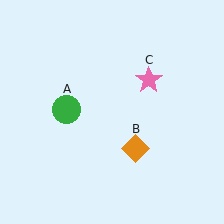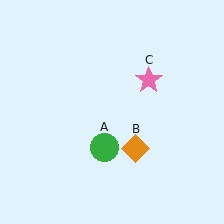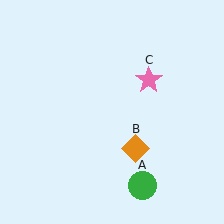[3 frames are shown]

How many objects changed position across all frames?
1 object changed position: green circle (object A).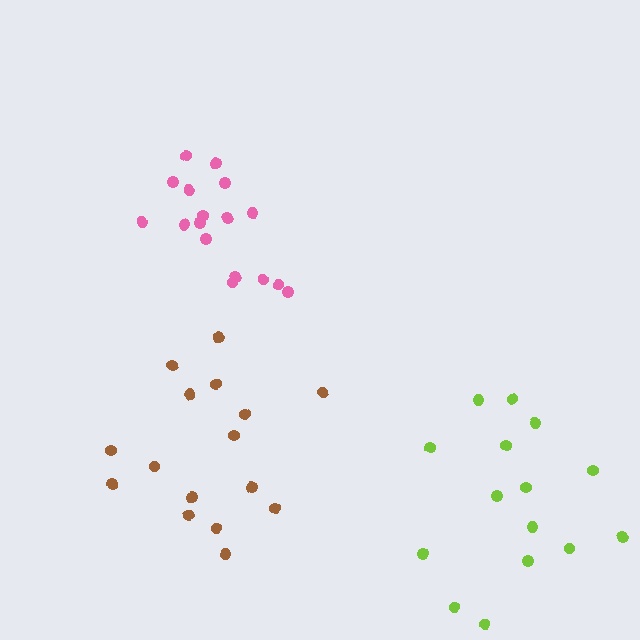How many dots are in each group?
Group 1: 16 dots, Group 2: 17 dots, Group 3: 15 dots (48 total).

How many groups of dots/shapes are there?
There are 3 groups.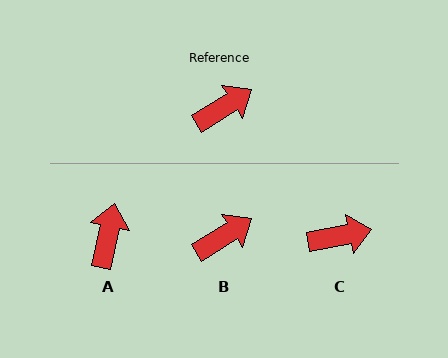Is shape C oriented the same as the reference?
No, it is off by about 21 degrees.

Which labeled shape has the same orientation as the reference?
B.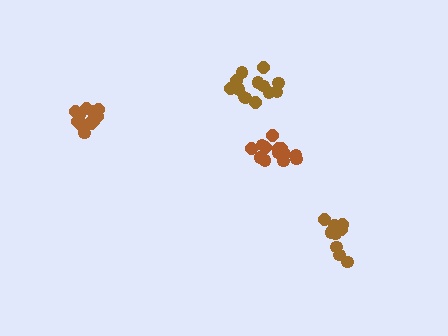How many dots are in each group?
Group 1: 13 dots, Group 2: 14 dots, Group 3: 9 dots, Group 4: 14 dots (50 total).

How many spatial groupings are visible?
There are 4 spatial groupings.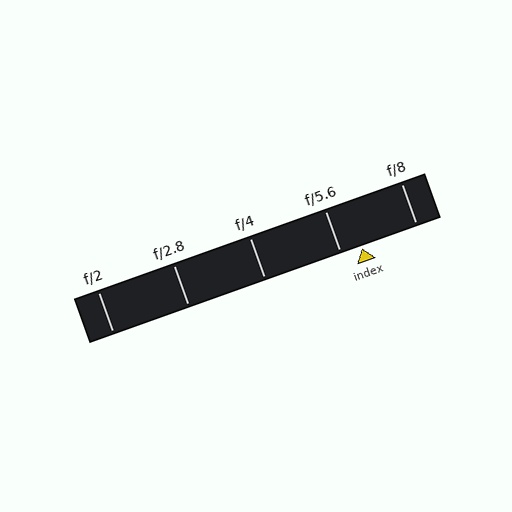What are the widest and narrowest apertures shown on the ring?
The widest aperture shown is f/2 and the narrowest is f/8.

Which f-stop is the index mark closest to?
The index mark is closest to f/5.6.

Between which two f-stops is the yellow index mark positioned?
The index mark is between f/5.6 and f/8.